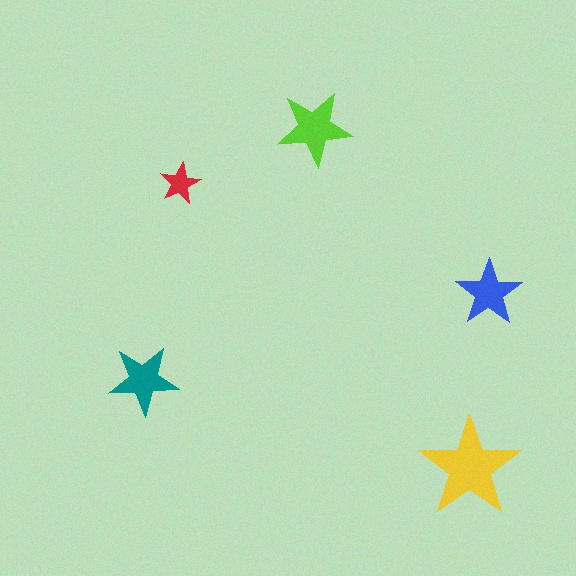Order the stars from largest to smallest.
the yellow one, the lime one, the teal one, the blue one, the red one.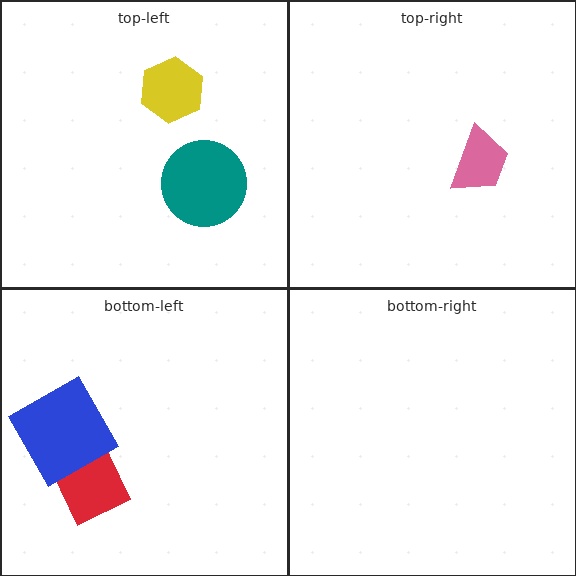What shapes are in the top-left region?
The yellow hexagon, the teal circle.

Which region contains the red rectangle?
The bottom-left region.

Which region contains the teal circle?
The top-left region.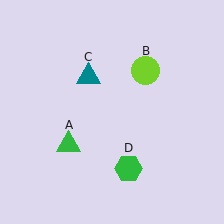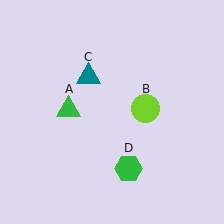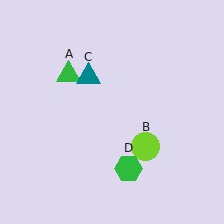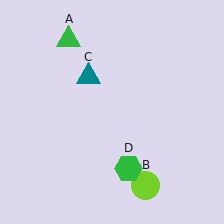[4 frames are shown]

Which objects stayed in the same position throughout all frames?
Teal triangle (object C) and green hexagon (object D) remained stationary.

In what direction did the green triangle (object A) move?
The green triangle (object A) moved up.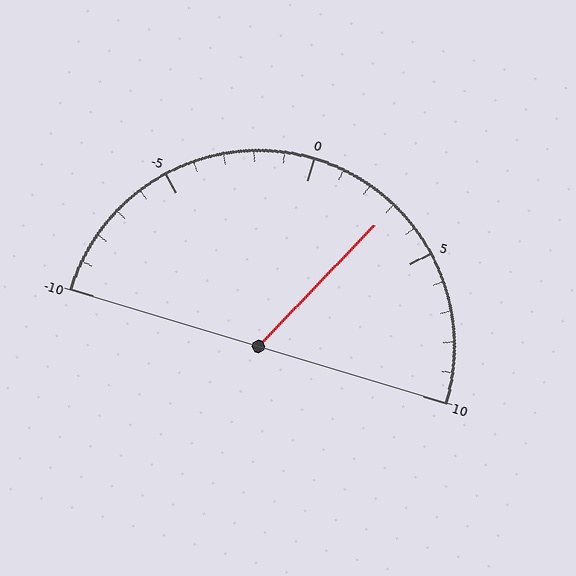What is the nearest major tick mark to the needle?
The nearest major tick mark is 5.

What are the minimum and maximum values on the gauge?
The gauge ranges from -10 to 10.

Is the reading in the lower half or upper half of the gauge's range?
The reading is in the upper half of the range (-10 to 10).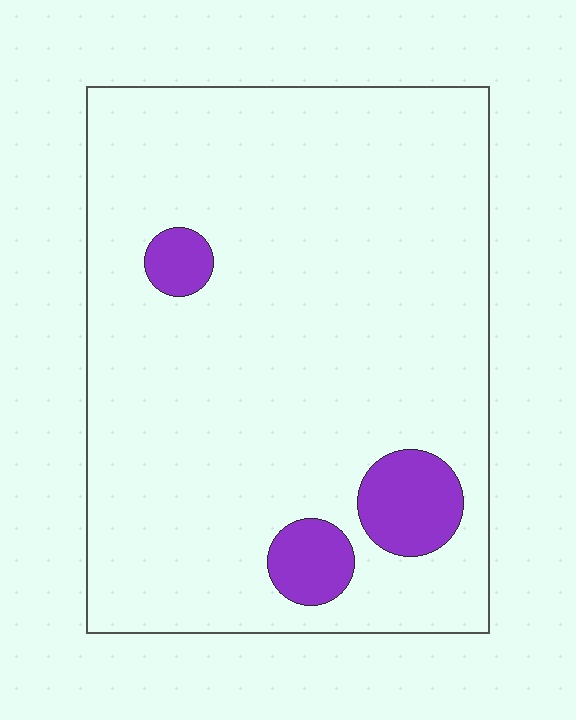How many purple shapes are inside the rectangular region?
3.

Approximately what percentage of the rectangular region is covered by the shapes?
Approximately 10%.